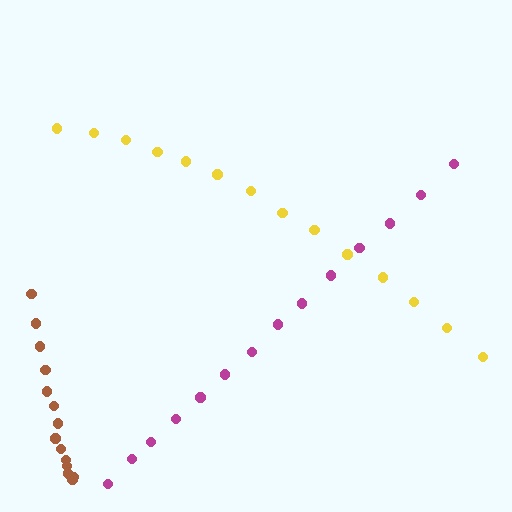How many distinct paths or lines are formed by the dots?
There are 3 distinct paths.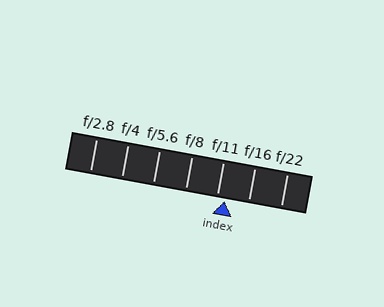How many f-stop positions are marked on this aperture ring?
There are 7 f-stop positions marked.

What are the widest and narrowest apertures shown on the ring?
The widest aperture shown is f/2.8 and the narrowest is f/22.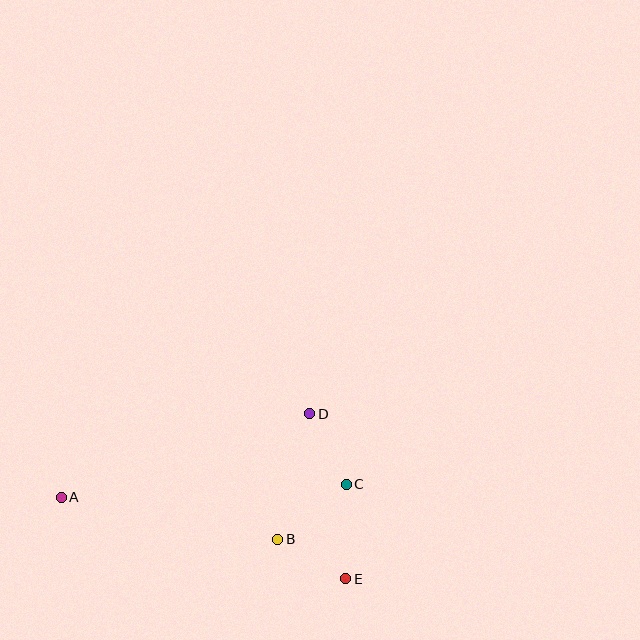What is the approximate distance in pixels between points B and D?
The distance between B and D is approximately 130 pixels.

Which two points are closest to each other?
Points B and E are closest to each other.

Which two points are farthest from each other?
Points A and E are farthest from each other.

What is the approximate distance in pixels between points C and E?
The distance between C and E is approximately 94 pixels.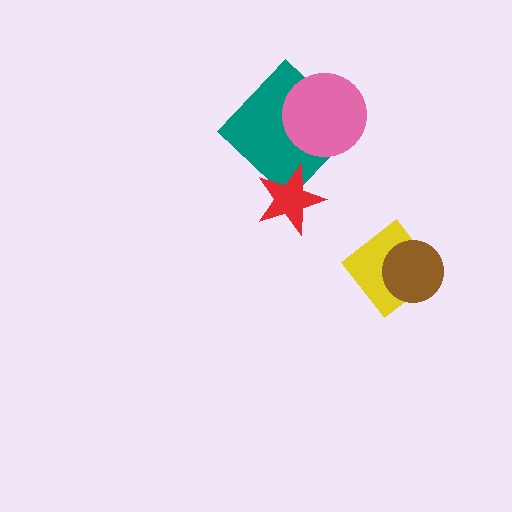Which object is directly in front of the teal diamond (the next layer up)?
The pink circle is directly in front of the teal diamond.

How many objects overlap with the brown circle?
1 object overlaps with the brown circle.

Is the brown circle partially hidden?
No, no other shape covers it.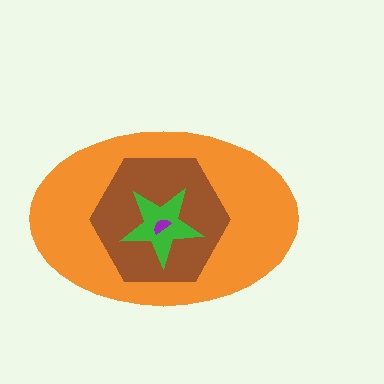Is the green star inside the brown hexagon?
Yes.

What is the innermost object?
The purple semicircle.